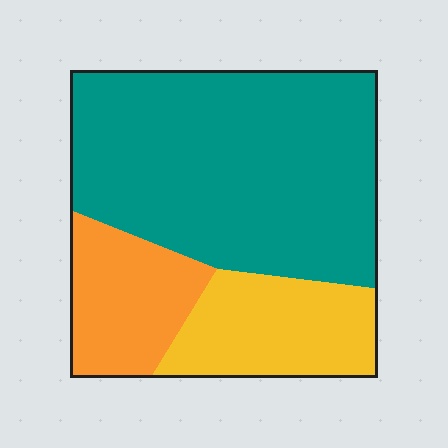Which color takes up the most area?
Teal, at roughly 60%.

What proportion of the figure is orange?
Orange covers 18% of the figure.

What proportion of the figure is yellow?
Yellow covers roughly 20% of the figure.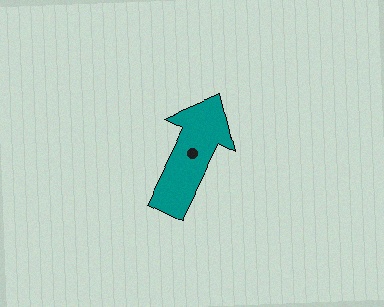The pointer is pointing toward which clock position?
Roughly 1 o'clock.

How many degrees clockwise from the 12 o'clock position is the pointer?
Approximately 26 degrees.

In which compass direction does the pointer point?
Northeast.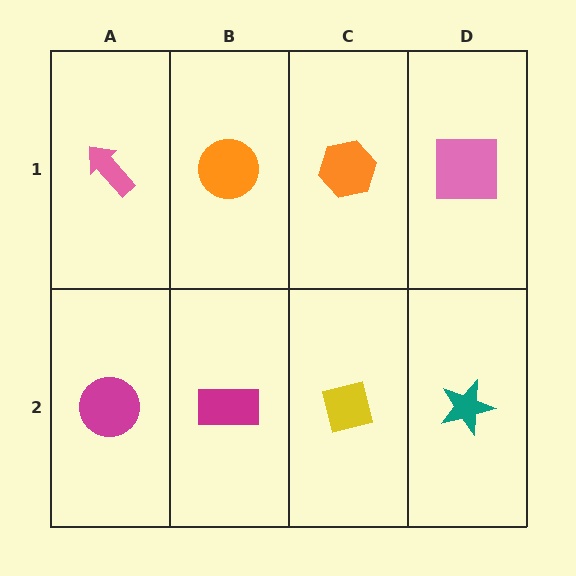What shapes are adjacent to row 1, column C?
A yellow square (row 2, column C), an orange circle (row 1, column B), a pink square (row 1, column D).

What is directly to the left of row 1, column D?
An orange hexagon.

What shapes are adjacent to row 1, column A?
A magenta circle (row 2, column A), an orange circle (row 1, column B).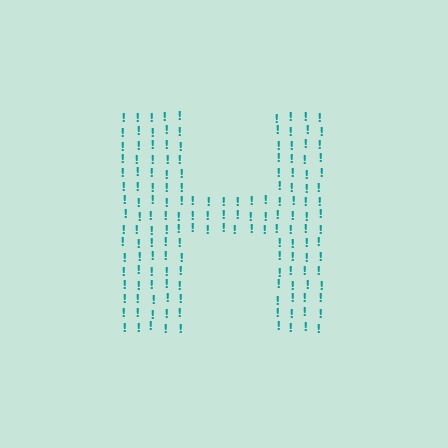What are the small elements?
The small elements are exclamation marks.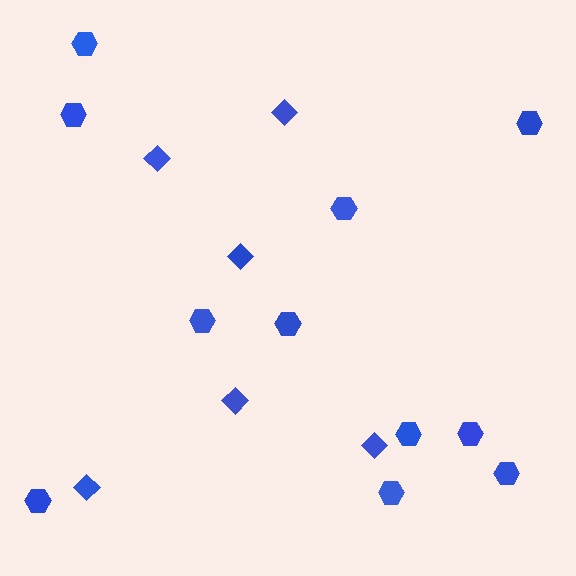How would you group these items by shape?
There are 2 groups: one group of hexagons (11) and one group of diamonds (6).